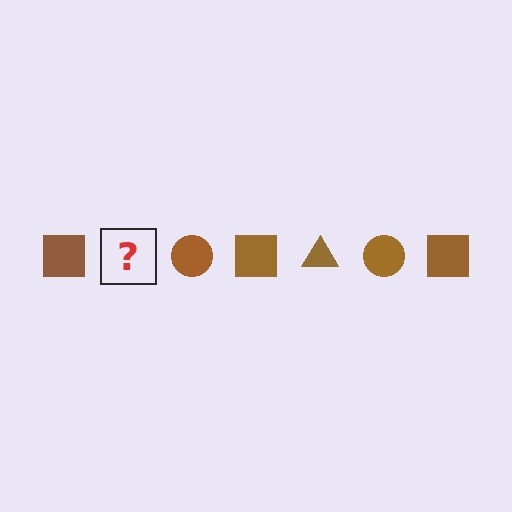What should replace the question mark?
The question mark should be replaced with a brown triangle.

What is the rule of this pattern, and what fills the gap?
The rule is that the pattern cycles through square, triangle, circle shapes in brown. The gap should be filled with a brown triangle.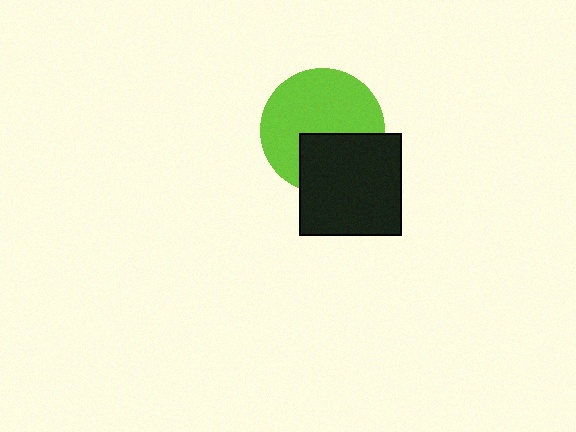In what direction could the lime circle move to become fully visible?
The lime circle could move up. That would shift it out from behind the black square entirely.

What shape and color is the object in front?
The object in front is a black square.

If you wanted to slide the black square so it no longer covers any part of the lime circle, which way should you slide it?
Slide it down — that is the most direct way to separate the two shapes.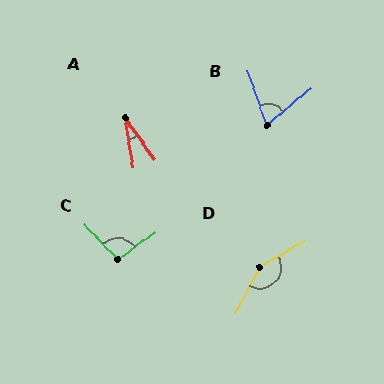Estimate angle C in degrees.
Approximately 98 degrees.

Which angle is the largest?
D, at approximately 148 degrees.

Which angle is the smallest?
A, at approximately 26 degrees.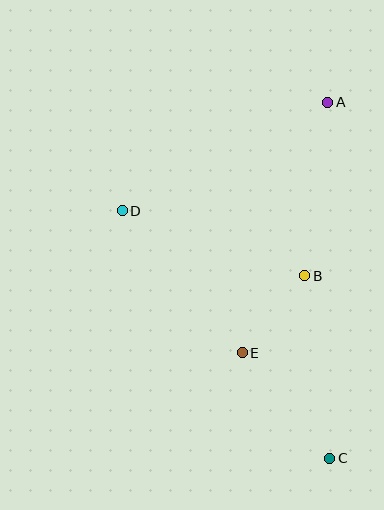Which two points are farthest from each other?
Points A and C are farthest from each other.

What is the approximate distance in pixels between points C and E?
The distance between C and E is approximately 137 pixels.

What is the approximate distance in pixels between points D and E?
The distance between D and E is approximately 186 pixels.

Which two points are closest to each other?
Points B and E are closest to each other.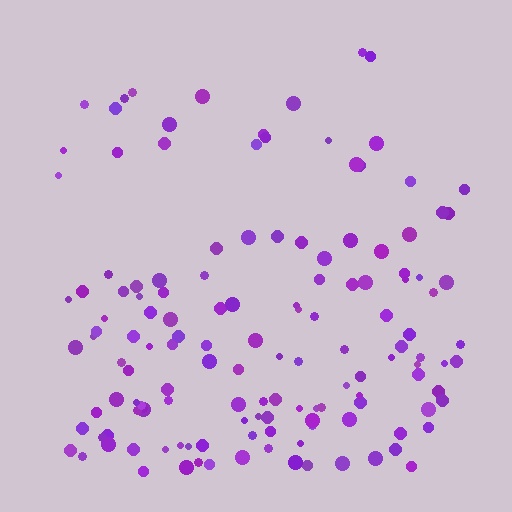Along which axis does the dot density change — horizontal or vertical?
Vertical.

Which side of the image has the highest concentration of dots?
The bottom.